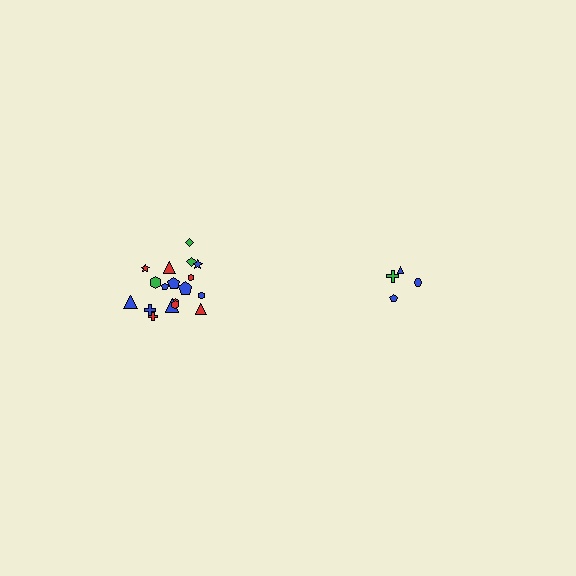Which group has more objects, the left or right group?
The left group.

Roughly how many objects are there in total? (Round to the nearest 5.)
Roughly 20 objects in total.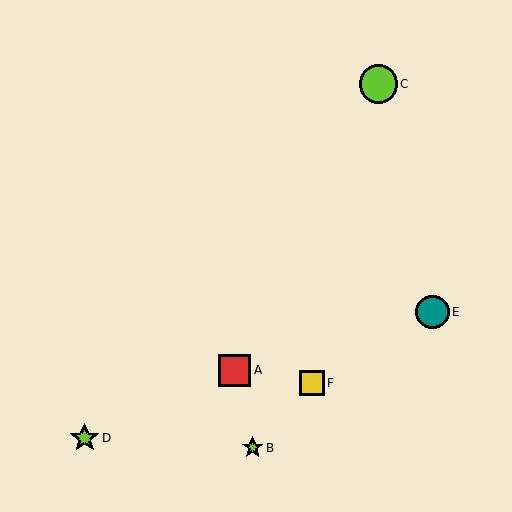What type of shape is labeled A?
Shape A is a red square.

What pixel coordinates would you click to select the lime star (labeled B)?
Click at (253, 448) to select the lime star B.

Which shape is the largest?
The lime circle (labeled C) is the largest.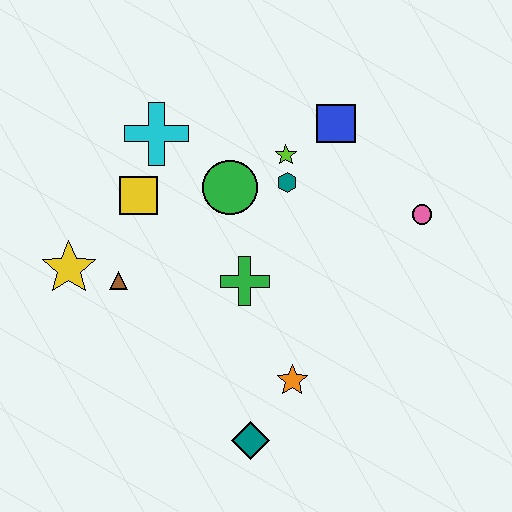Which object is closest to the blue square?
The lime star is closest to the blue square.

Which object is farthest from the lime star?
The teal diamond is farthest from the lime star.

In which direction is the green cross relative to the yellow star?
The green cross is to the right of the yellow star.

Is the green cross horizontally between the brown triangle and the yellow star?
No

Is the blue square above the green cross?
Yes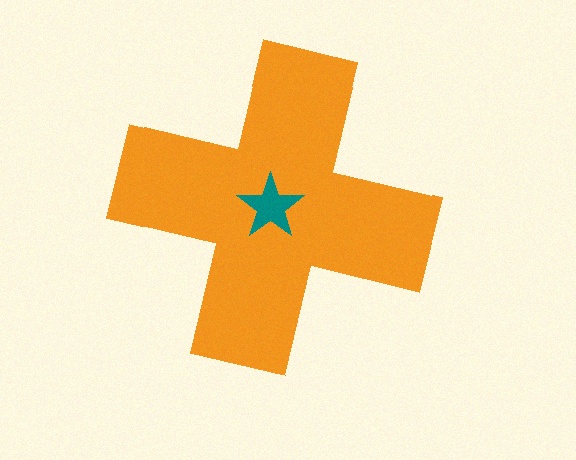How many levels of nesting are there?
2.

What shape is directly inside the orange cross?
The teal star.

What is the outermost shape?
The orange cross.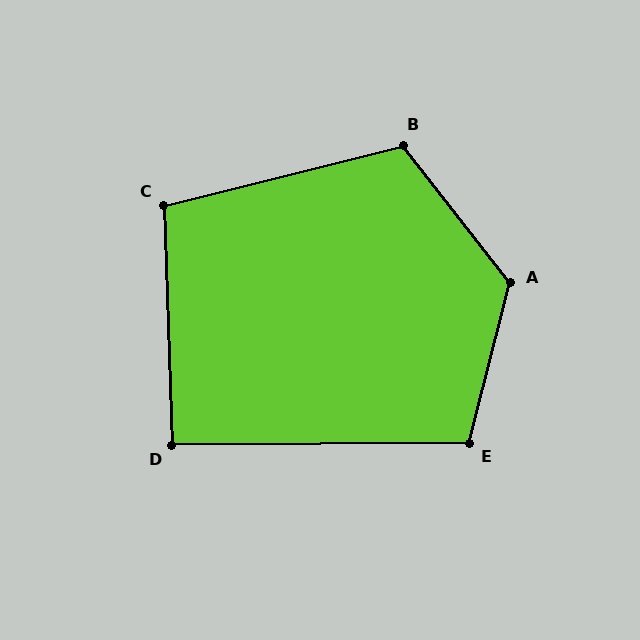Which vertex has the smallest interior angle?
D, at approximately 92 degrees.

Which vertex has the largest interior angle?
A, at approximately 128 degrees.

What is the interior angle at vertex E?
Approximately 105 degrees (obtuse).